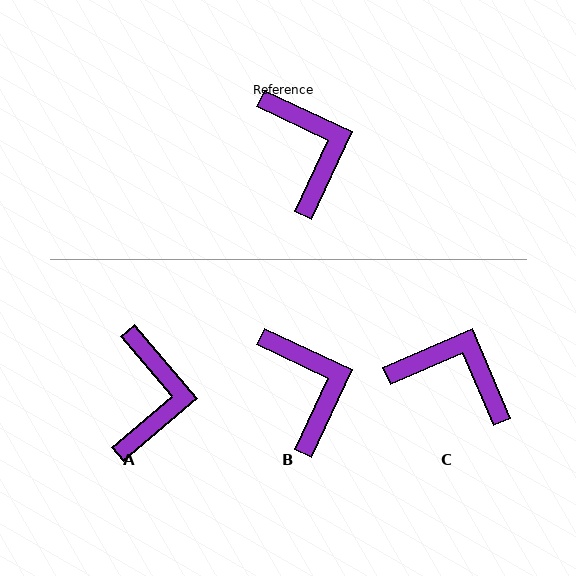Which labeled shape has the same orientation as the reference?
B.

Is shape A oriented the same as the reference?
No, it is off by about 25 degrees.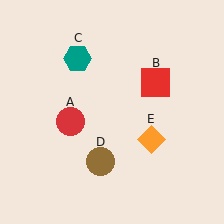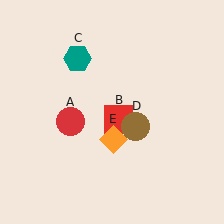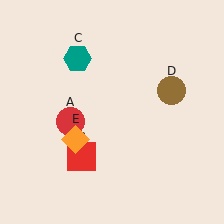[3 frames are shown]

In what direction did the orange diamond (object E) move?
The orange diamond (object E) moved left.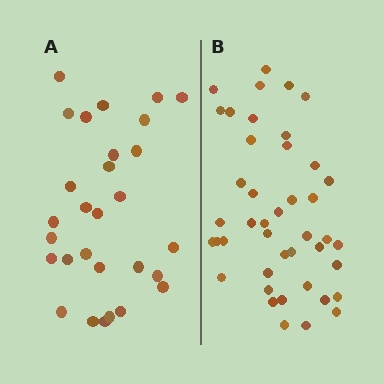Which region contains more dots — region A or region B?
Region B (the right region) has more dots.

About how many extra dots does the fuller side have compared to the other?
Region B has approximately 15 more dots than region A.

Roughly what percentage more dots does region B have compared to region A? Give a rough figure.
About 50% more.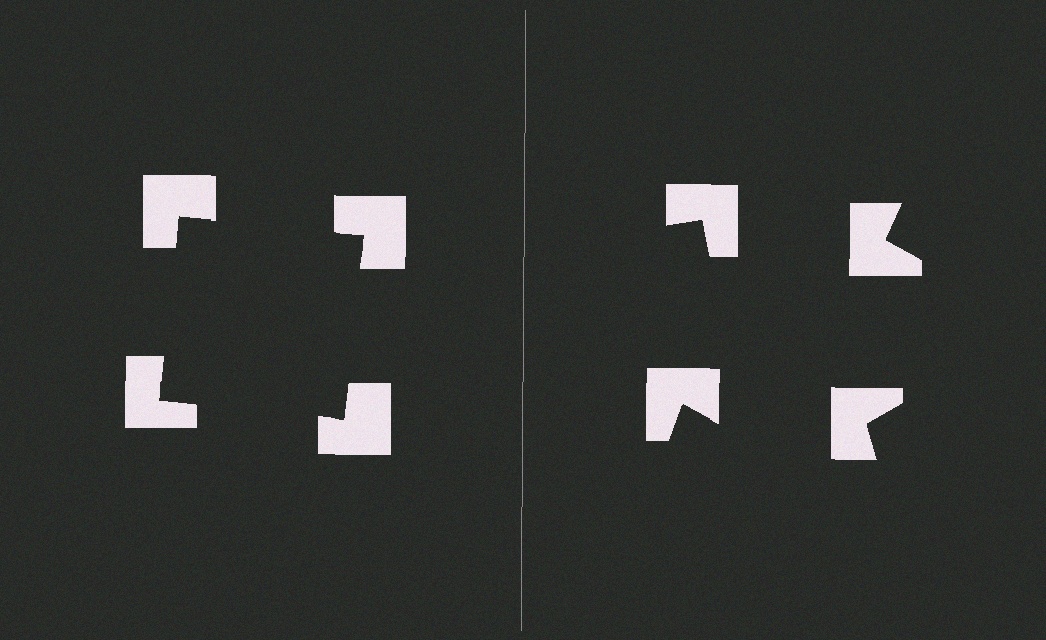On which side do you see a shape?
An illusory square appears on the left side. On the right side the wedge cuts are rotated, so no coherent shape forms.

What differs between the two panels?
The notched squares are positioned identically on both sides; only the wedge orientations differ. On the left they align to a square; on the right they are misaligned.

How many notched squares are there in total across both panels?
8 — 4 on each side.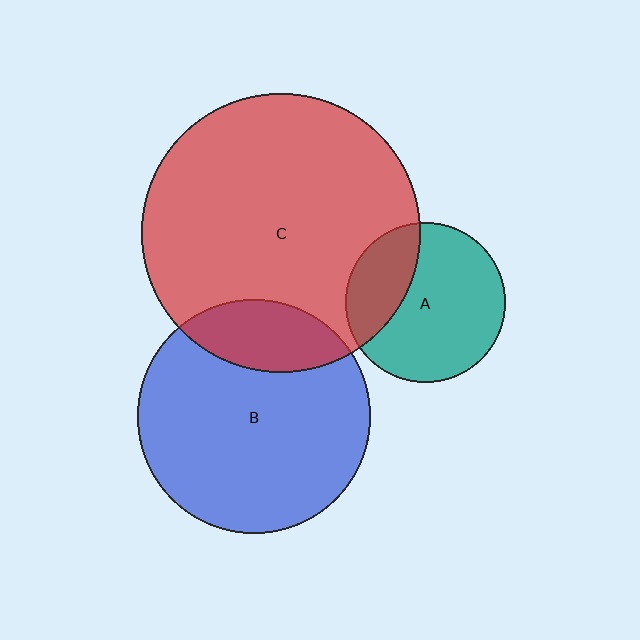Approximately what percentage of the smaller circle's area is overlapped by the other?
Approximately 20%.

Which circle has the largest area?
Circle C (red).